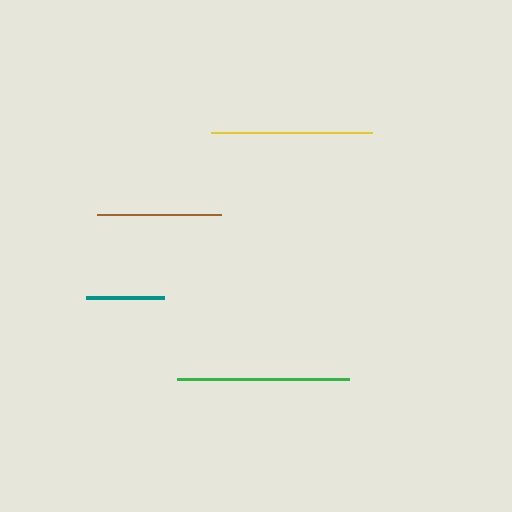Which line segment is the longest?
The green line is the longest at approximately 172 pixels.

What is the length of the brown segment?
The brown segment is approximately 124 pixels long.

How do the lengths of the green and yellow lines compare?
The green and yellow lines are approximately the same length.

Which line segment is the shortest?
The teal line is the shortest at approximately 77 pixels.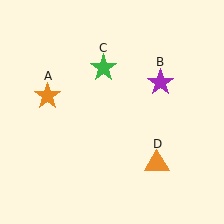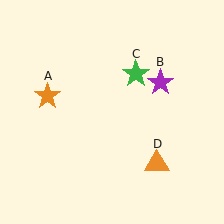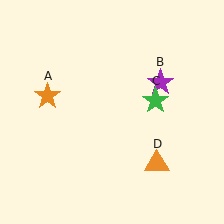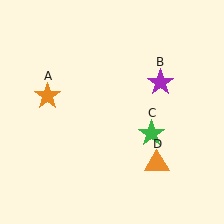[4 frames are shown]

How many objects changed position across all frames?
1 object changed position: green star (object C).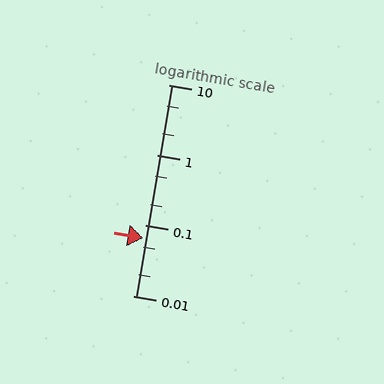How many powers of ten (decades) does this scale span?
The scale spans 3 decades, from 0.01 to 10.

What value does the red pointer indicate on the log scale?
The pointer indicates approximately 0.066.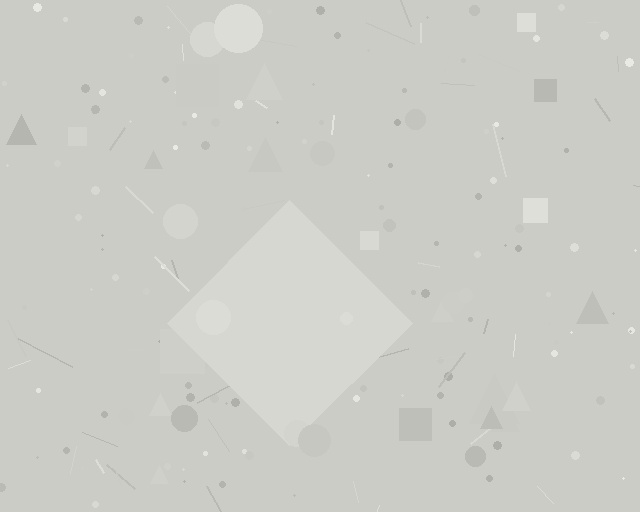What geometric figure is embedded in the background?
A diamond is embedded in the background.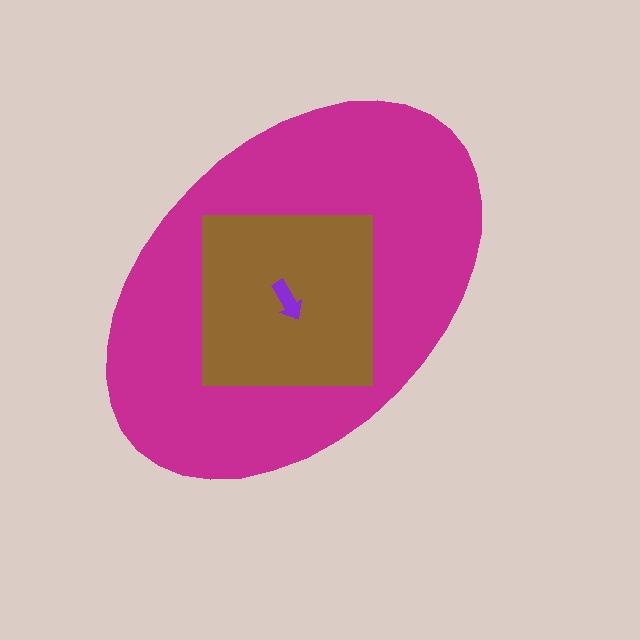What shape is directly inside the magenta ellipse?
The brown square.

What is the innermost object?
The purple arrow.